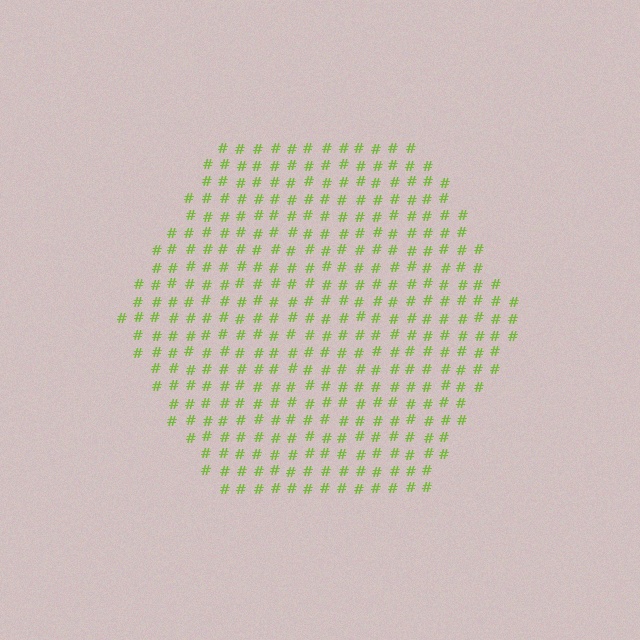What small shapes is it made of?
It is made of small hash symbols.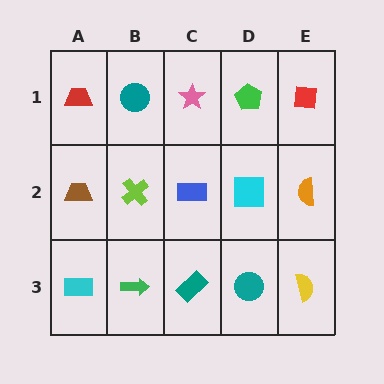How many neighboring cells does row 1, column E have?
2.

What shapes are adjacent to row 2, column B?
A teal circle (row 1, column B), a green arrow (row 3, column B), a brown trapezoid (row 2, column A), a blue rectangle (row 2, column C).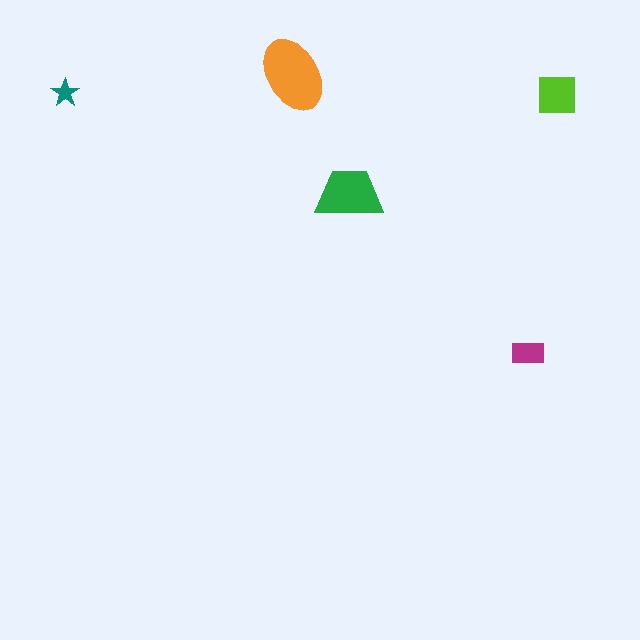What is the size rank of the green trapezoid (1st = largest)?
2nd.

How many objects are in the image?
There are 5 objects in the image.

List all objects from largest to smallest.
The orange ellipse, the green trapezoid, the lime square, the magenta rectangle, the teal star.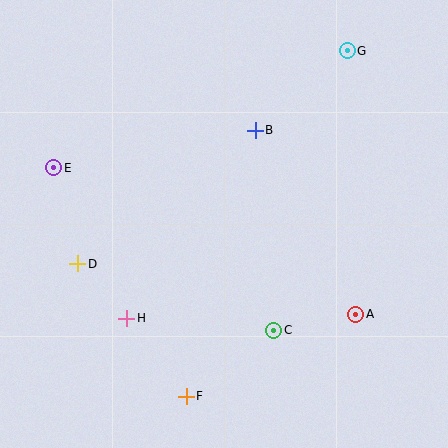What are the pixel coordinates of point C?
Point C is at (274, 330).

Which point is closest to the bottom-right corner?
Point A is closest to the bottom-right corner.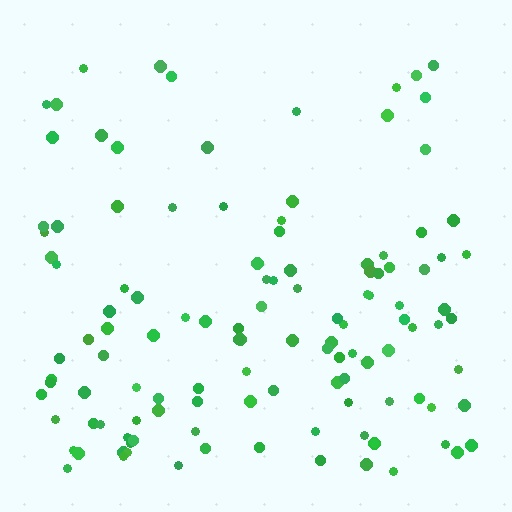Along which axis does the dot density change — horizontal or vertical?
Vertical.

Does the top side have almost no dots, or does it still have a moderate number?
Still a moderate number, just noticeably fewer than the bottom.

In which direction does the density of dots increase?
From top to bottom, with the bottom side densest.